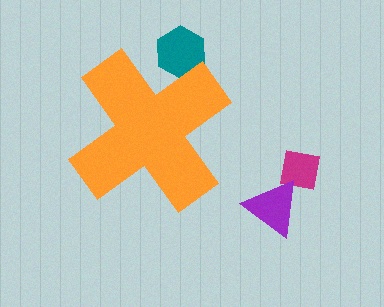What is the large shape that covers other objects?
An orange cross.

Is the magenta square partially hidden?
No, the magenta square is fully visible.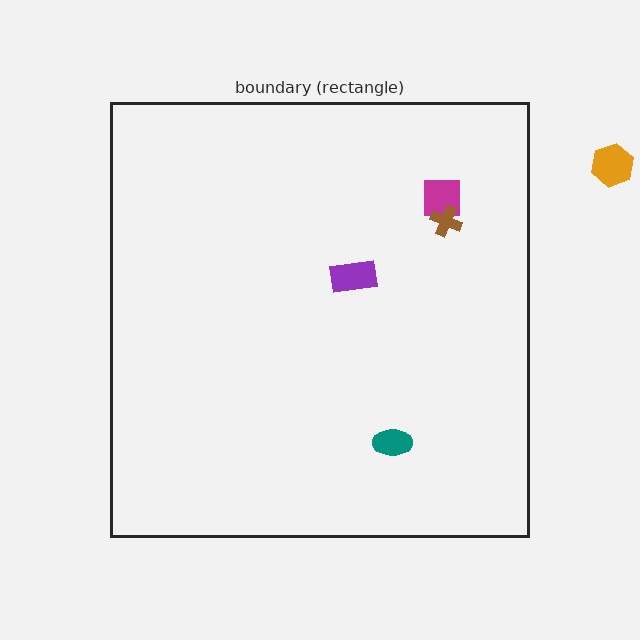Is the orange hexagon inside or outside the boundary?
Outside.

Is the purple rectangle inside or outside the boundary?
Inside.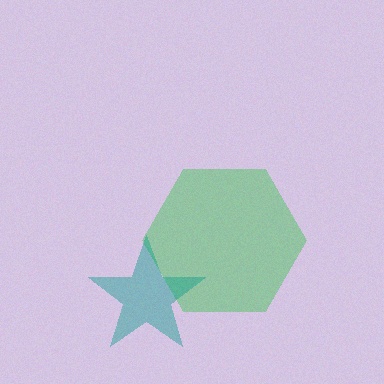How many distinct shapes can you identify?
There are 2 distinct shapes: a green hexagon, a teal star.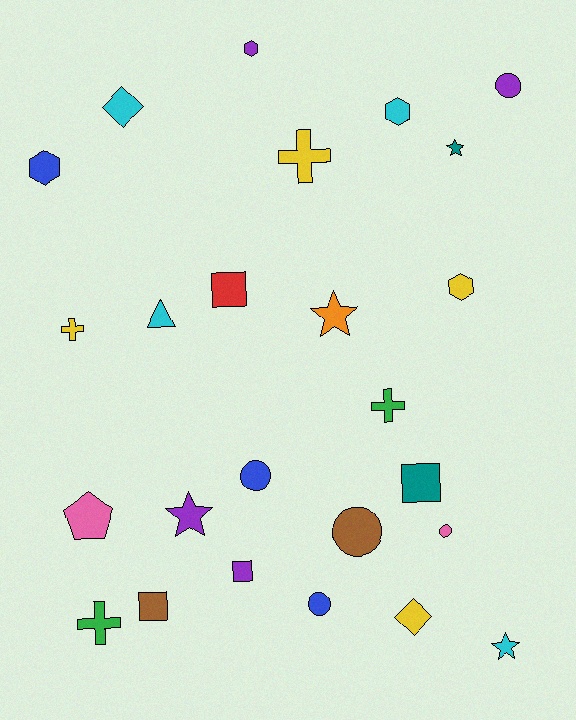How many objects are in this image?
There are 25 objects.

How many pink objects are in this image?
There are 2 pink objects.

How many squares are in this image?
There are 4 squares.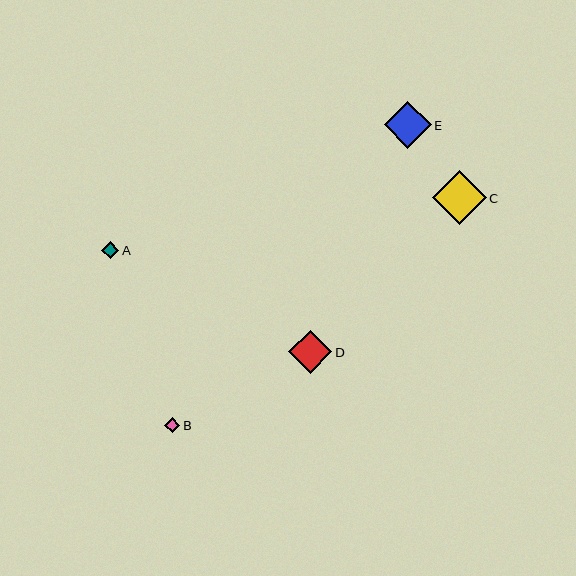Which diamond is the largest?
Diamond C is the largest with a size of approximately 54 pixels.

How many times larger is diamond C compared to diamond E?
Diamond C is approximately 1.1 times the size of diamond E.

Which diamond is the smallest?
Diamond B is the smallest with a size of approximately 15 pixels.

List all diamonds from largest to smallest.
From largest to smallest: C, E, D, A, B.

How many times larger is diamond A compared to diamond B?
Diamond A is approximately 1.1 times the size of diamond B.